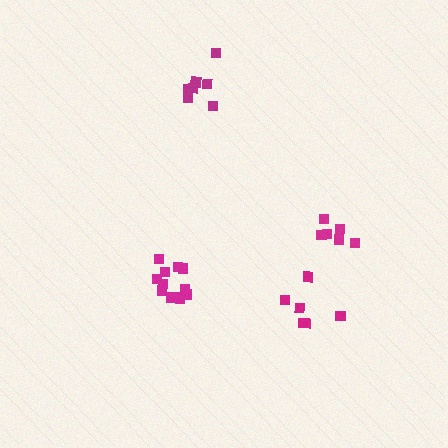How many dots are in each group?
Group 1: 6 dots, Group 2: 6 dots, Group 3: 7 dots, Group 4: 12 dots (31 total).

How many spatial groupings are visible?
There are 4 spatial groupings.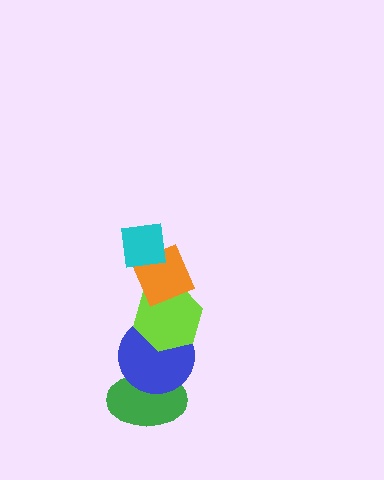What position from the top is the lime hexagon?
The lime hexagon is 3rd from the top.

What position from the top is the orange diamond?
The orange diamond is 2nd from the top.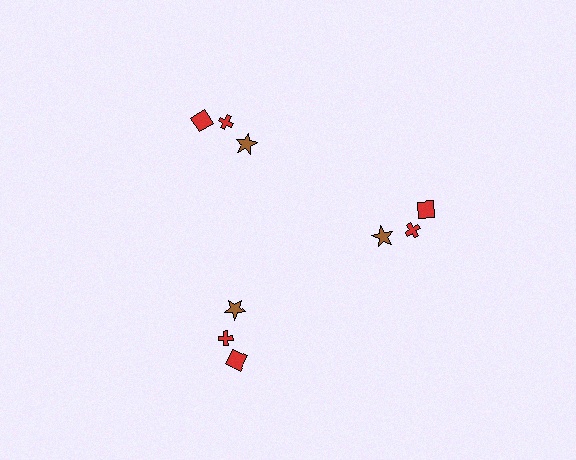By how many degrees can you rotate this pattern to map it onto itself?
The pattern maps onto itself every 120 degrees of rotation.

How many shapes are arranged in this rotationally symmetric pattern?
There are 9 shapes, arranged in 3 groups of 3.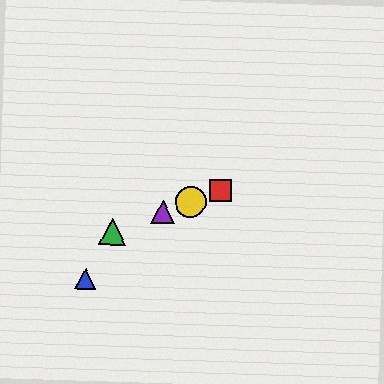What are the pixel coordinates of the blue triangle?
The blue triangle is at (86, 279).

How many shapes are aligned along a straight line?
4 shapes (the red square, the green triangle, the yellow circle, the purple triangle) are aligned along a straight line.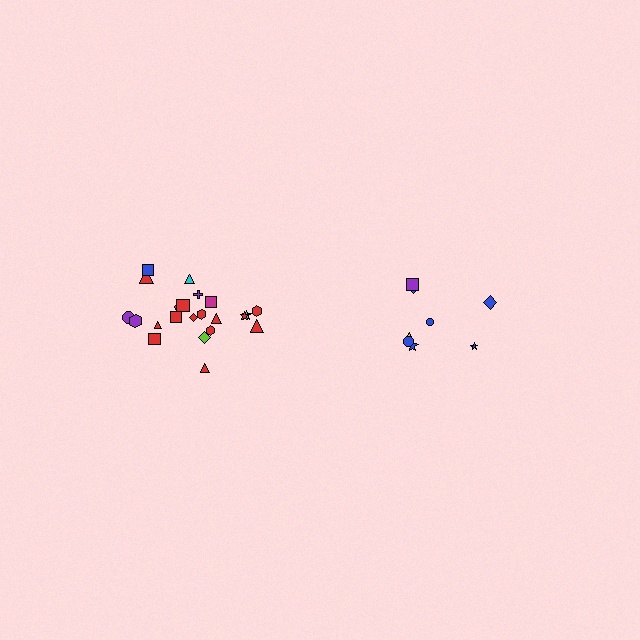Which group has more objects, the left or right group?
The left group.